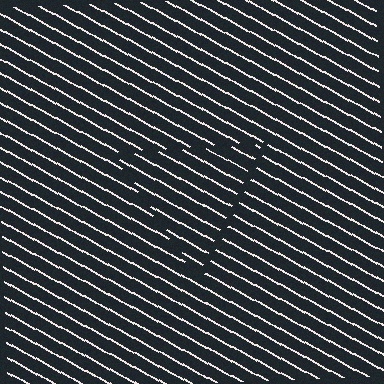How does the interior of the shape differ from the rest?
The interior of the shape contains the same grating, shifted by half a period — the contour is defined by the phase discontinuity where line-ends from the inner and outer gratings abut.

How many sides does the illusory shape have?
3 sides — the line-ends trace a triangle.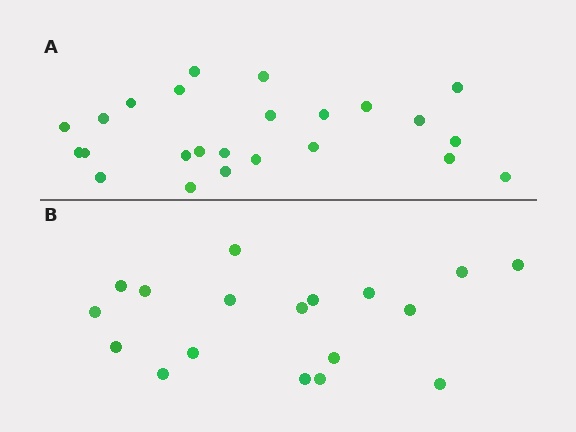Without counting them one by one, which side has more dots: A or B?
Region A (the top region) has more dots.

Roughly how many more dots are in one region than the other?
Region A has about 6 more dots than region B.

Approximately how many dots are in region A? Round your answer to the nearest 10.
About 20 dots. (The exact count is 24, which rounds to 20.)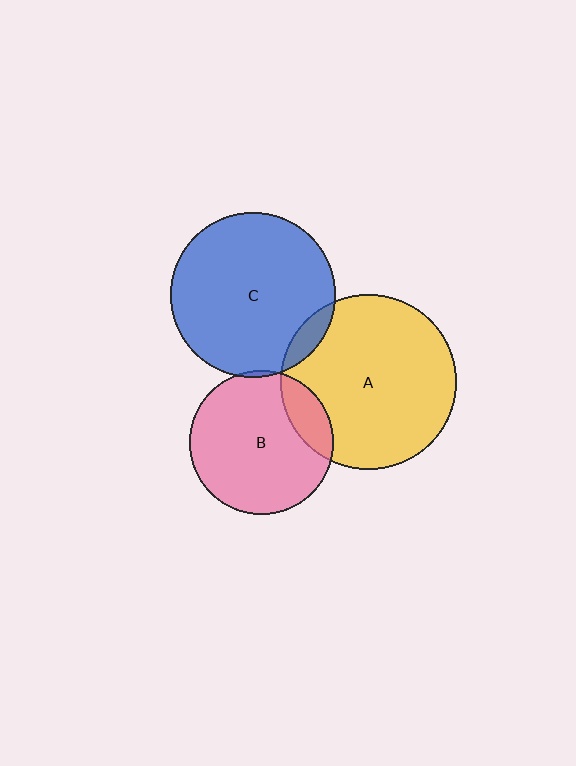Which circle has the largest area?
Circle A (yellow).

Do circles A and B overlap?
Yes.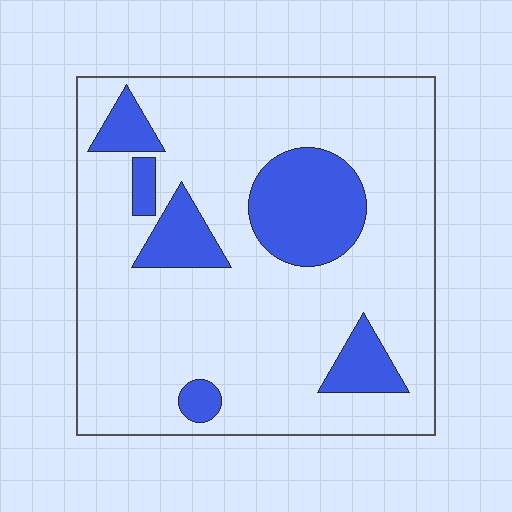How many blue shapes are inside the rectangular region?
6.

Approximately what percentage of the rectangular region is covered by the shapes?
Approximately 20%.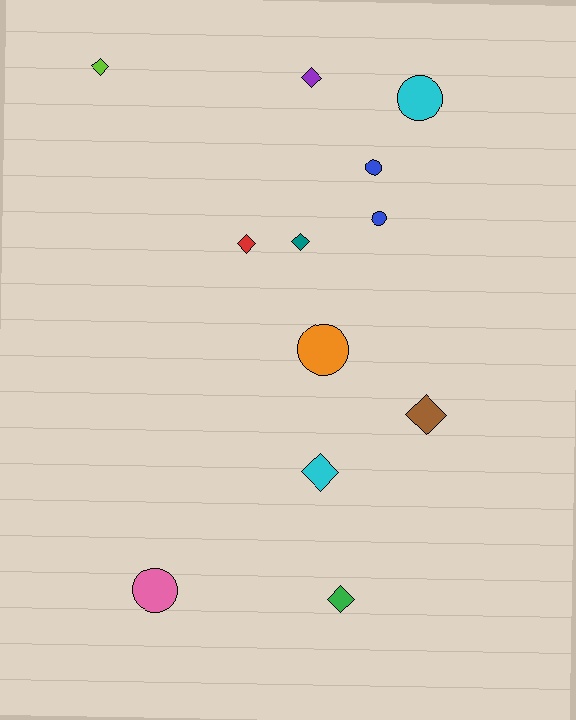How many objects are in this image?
There are 12 objects.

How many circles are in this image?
There are 5 circles.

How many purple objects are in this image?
There is 1 purple object.